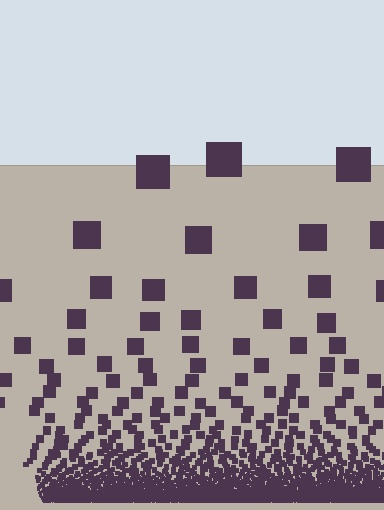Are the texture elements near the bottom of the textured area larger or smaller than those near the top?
Smaller. The gradient is inverted — elements near the bottom are smaller and denser.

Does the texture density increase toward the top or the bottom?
Density increases toward the bottom.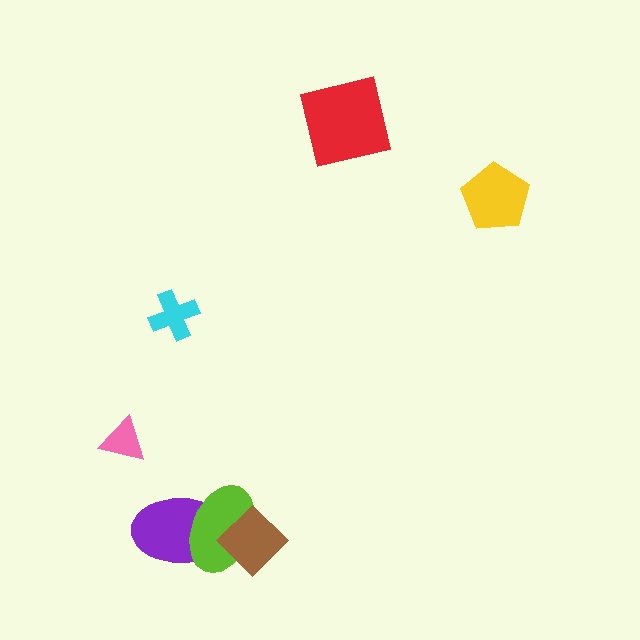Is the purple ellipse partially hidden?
Yes, it is partially covered by another shape.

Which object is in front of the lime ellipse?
The brown diamond is in front of the lime ellipse.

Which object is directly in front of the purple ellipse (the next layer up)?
The lime ellipse is directly in front of the purple ellipse.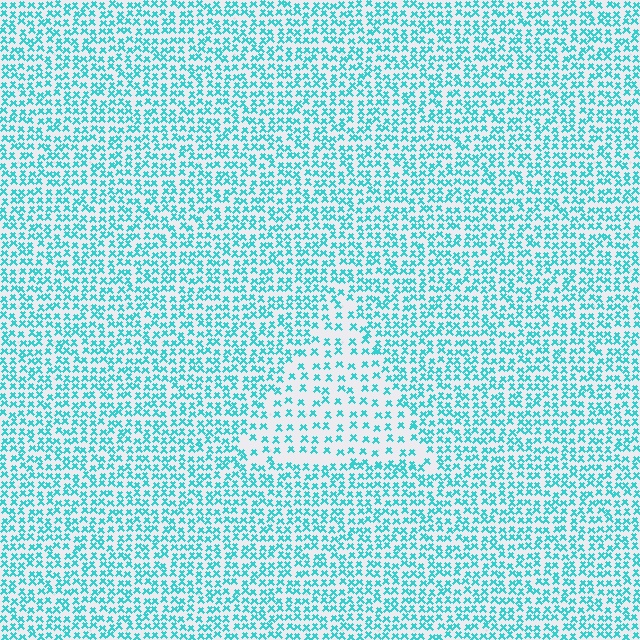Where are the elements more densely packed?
The elements are more densely packed outside the triangle boundary.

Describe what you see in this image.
The image contains small cyan elements arranged at two different densities. A triangle-shaped region is visible where the elements are less densely packed than the surrounding area.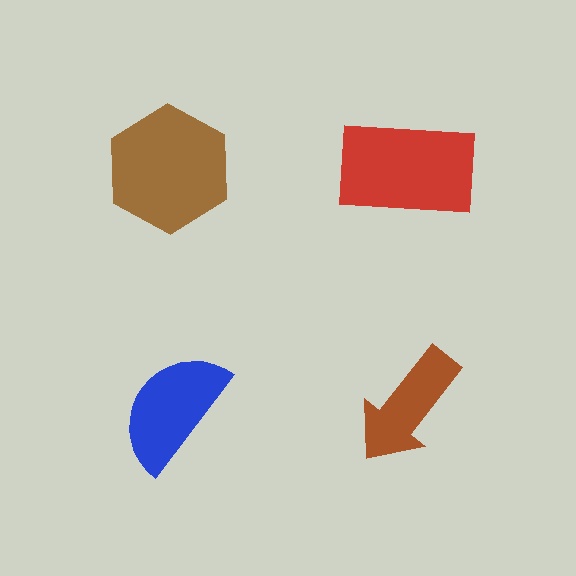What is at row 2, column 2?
A brown arrow.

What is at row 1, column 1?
A brown hexagon.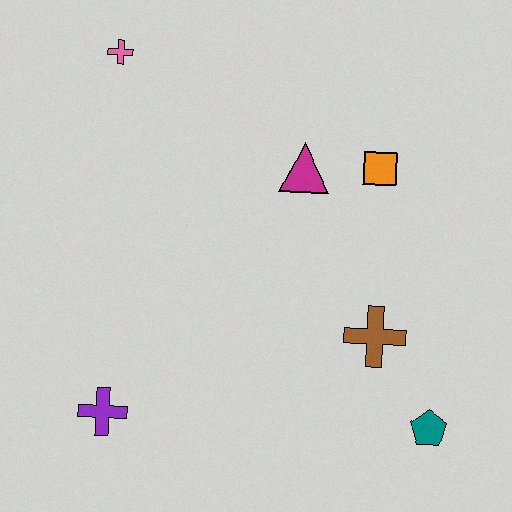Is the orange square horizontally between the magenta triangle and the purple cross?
No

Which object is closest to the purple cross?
The brown cross is closest to the purple cross.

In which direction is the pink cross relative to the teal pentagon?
The pink cross is above the teal pentagon.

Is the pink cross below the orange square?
No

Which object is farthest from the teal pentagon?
The pink cross is farthest from the teal pentagon.